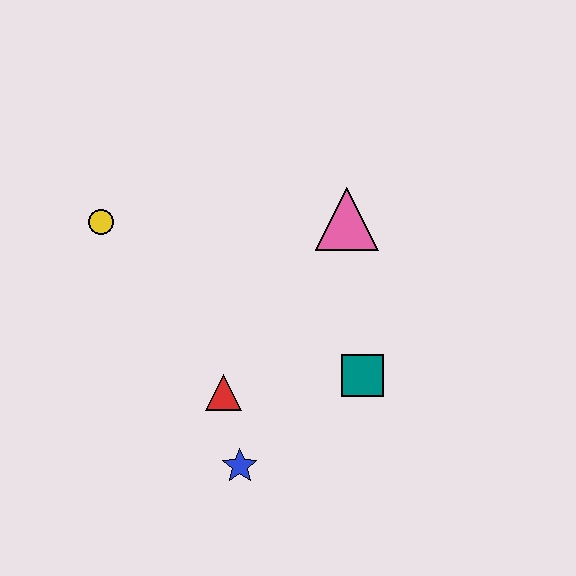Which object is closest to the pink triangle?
The teal square is closest to the pink triangle.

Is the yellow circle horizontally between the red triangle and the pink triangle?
No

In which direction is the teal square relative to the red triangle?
The teal square is to the right of the red triangle.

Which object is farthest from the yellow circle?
The teal square is farthest from the yellow circle.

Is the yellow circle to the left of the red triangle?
Yes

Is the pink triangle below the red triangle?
No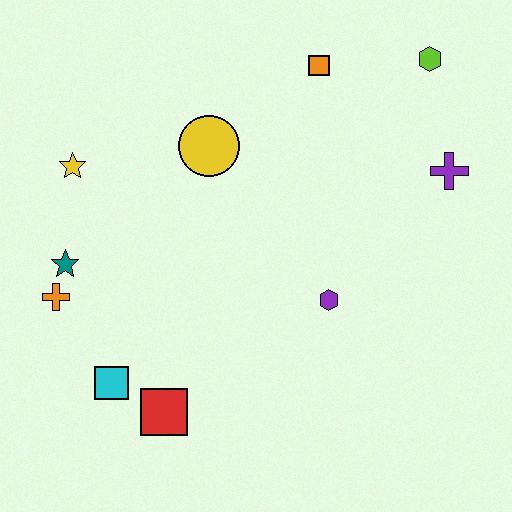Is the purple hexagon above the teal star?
No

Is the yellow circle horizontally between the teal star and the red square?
No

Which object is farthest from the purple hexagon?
The yellow star is farthest from the purple hexagon.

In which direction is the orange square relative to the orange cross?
The orange square is to the right of the orange cross.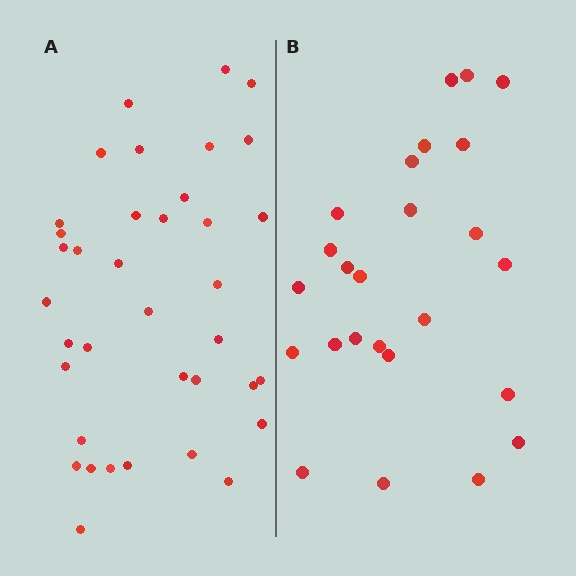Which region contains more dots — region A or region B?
Region A (the left region) has more dots.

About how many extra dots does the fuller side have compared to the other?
Region A has roughly 12 or so more dots than region B.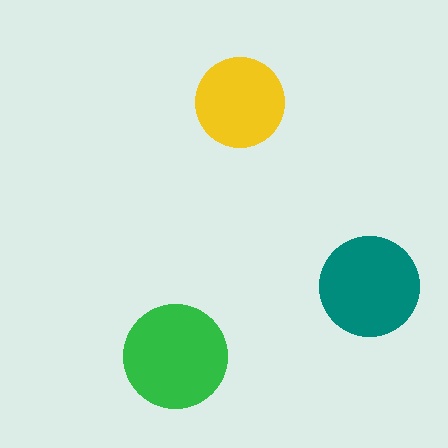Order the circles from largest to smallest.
the green one, the teal one, the yellow one.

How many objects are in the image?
There are 3 objects in the image.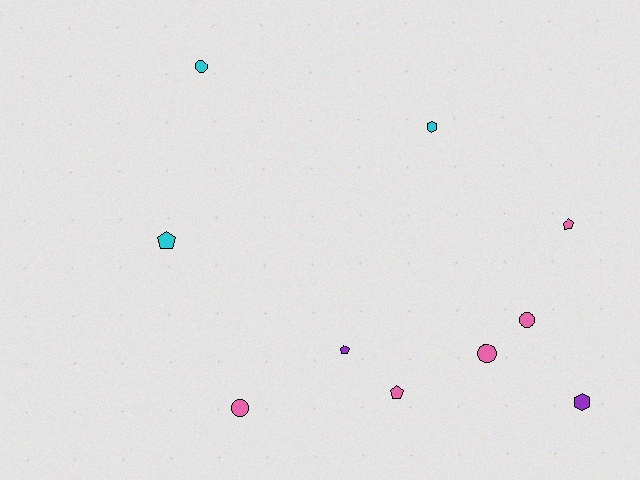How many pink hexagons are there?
There are no pink hexagons.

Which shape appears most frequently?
Pentagon, with 4 objects.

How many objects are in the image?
There are 10 objects.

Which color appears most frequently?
Pink, with 5 objects.